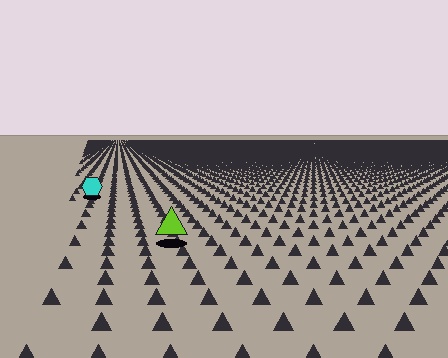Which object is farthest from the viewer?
The cyan hexagon is farthest from the viewer. It appears smaller and the ground texture around it is denser.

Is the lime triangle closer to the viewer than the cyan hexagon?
Yes. The lime triangle is closer — you can tell from the texture gradient: the ground texture is coarser near it.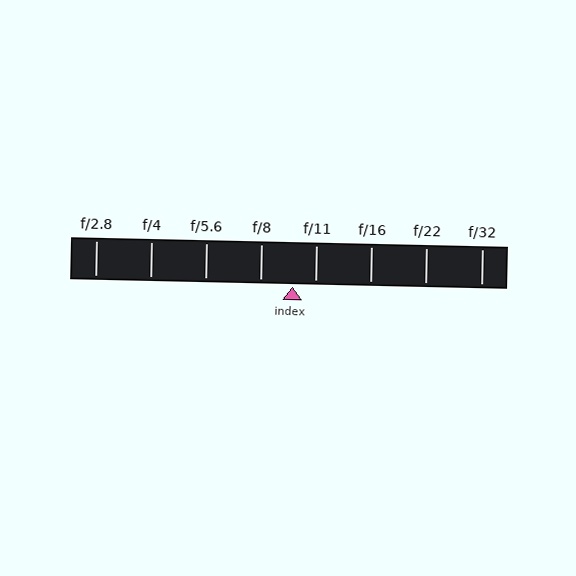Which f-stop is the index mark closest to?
The index mark is closest to f/11.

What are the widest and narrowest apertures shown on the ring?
The widest aperture shown is f/2.8 and the narrowest is f/32.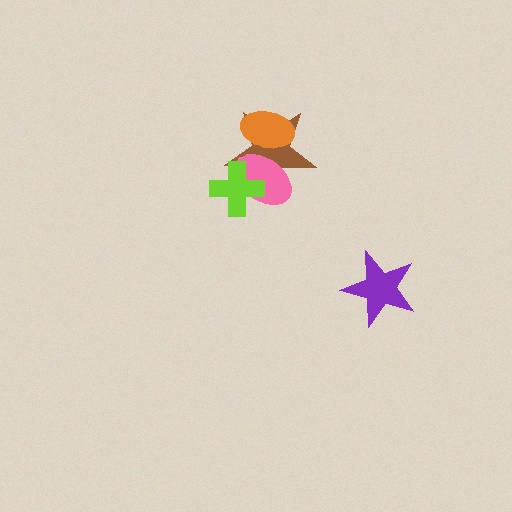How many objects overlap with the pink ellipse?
3 objects overlap with the pink ellipse.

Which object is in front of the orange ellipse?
The pink ellipse is in front of the orange ellipse.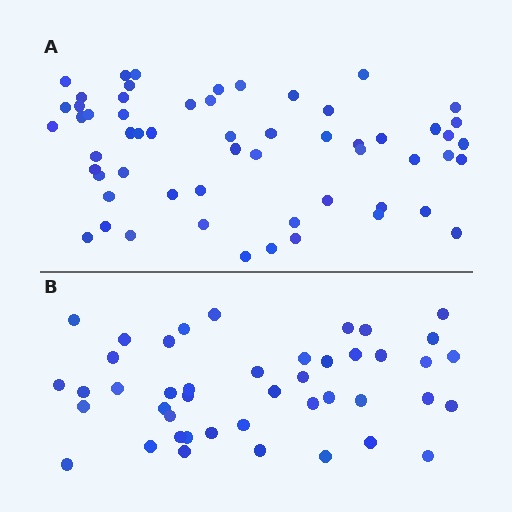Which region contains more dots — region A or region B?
Region A (the top region) has more dots.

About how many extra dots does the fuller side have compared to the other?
Region A has approximately 15 more dots than region B.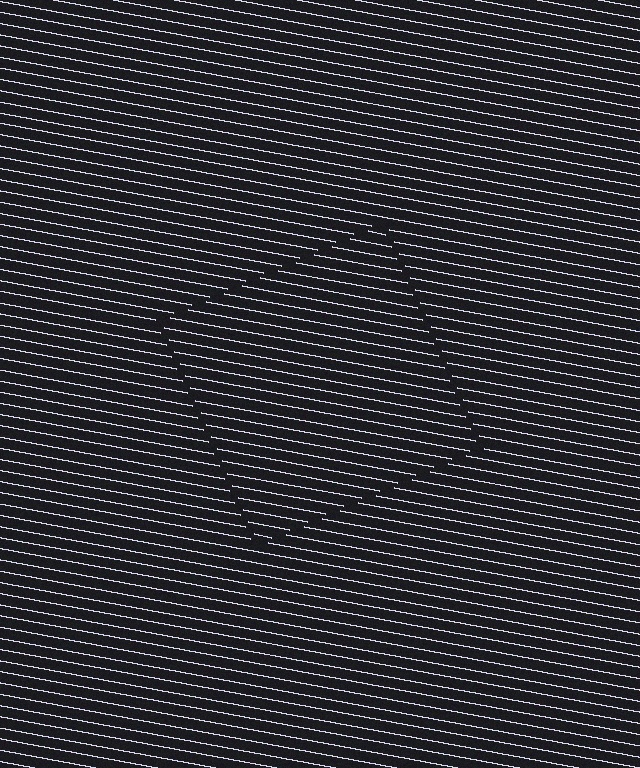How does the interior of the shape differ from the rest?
The interior of the shape contains the same grating, shifted by half a period — the contour is defined by the phase discontinuity where line-ends from the inner and outer gratings abut.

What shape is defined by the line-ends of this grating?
An illusory square. The interior of the shape contains the same grating, shifted by half a period — the contour is defined by the phase discontinuity where line-ends from the inner and outer gratings abut.